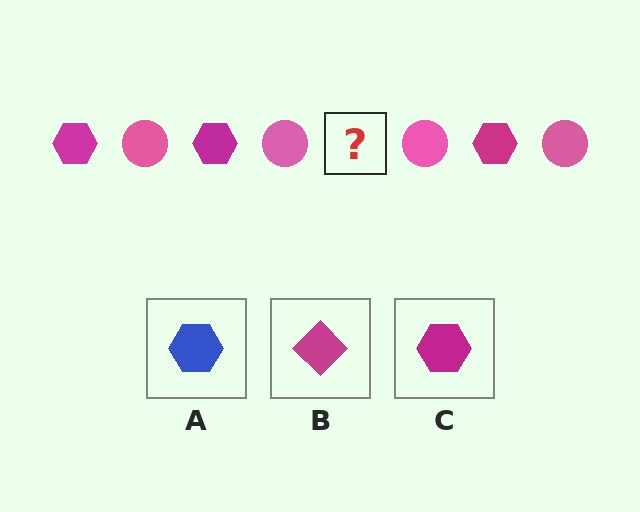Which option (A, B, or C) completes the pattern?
C.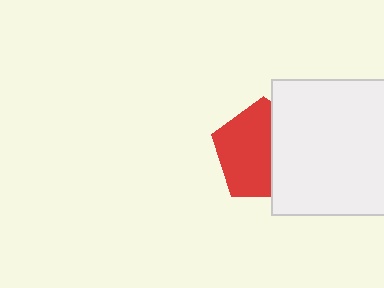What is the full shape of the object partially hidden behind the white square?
The partially hidden object is a red pentagon.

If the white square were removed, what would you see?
You would see the complete red pentagon.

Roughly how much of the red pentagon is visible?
About half of it is visible (roughly 60%).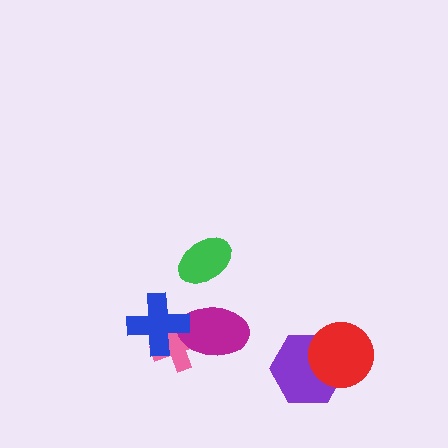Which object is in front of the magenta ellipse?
The blue cross is in front of the magenta ellipse.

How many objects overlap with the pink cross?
2 objects overlap with the pink cross.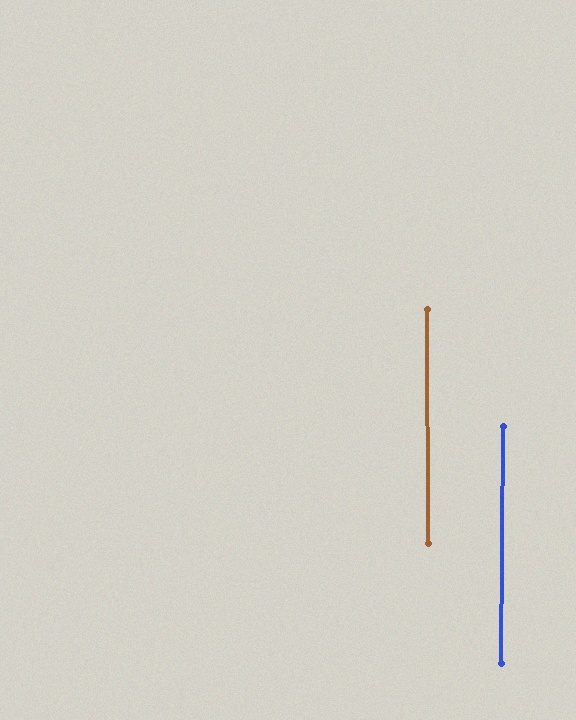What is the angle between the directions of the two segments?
Approximately 1 degree.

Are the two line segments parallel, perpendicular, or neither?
Parallel — their directions differ by only 0.9°.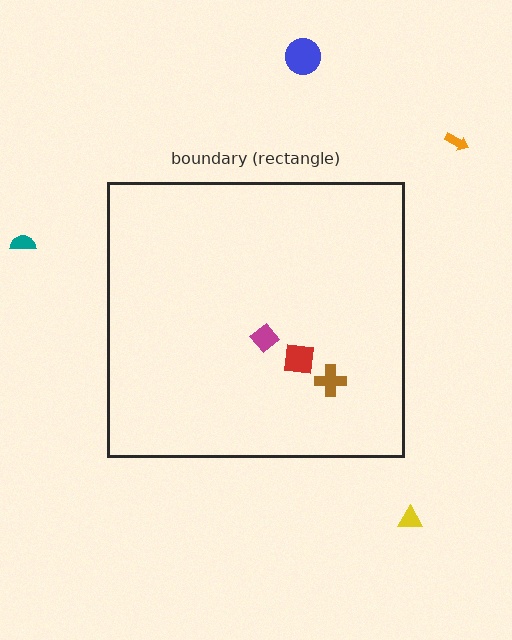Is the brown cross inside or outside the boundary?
Inside.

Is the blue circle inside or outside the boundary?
Outside.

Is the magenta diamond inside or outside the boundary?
Inside.